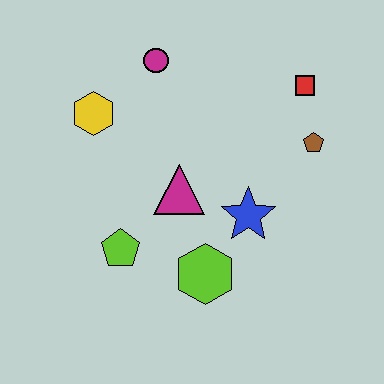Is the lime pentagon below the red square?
Yes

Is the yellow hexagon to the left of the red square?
Yes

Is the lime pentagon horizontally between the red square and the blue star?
No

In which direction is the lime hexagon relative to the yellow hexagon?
The lime hexagon is below the yellow hexagon.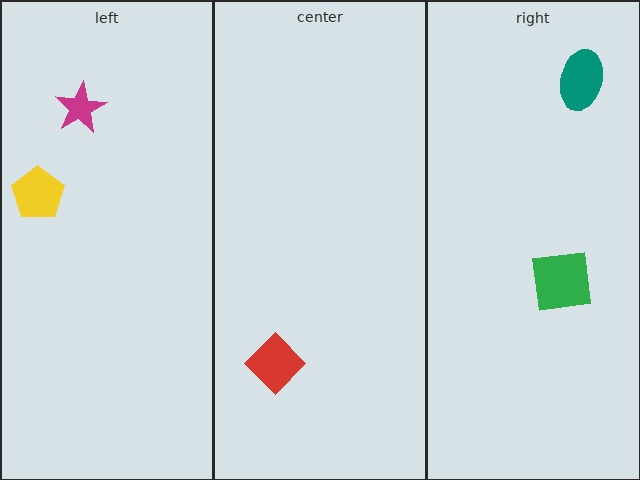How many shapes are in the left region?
2.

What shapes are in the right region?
The green square, the teal ellipse.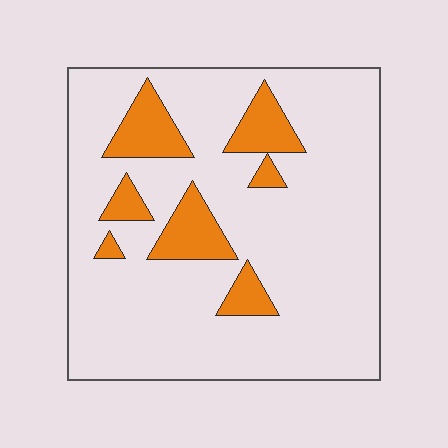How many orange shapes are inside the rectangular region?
7.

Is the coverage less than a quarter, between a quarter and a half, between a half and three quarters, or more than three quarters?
Less than a quarter.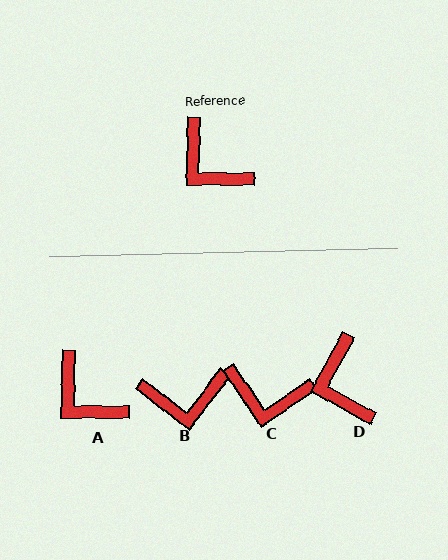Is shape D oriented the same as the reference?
No, it is off by about 28 degrees.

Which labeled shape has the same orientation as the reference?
A.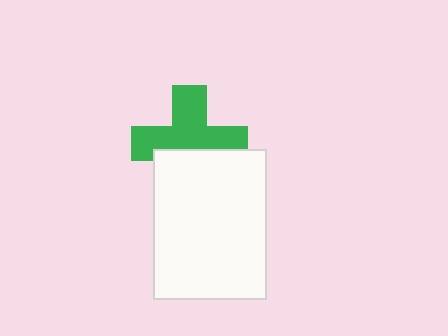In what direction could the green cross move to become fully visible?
The green cross could move up. That would shift it out from behind the white rectangle entirely.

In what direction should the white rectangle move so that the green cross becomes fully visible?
The white rectangle should move down. That is the shortest direction to clear the overlap and leave the green cross fully visible.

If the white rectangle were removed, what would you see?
You would see the complete green cross.